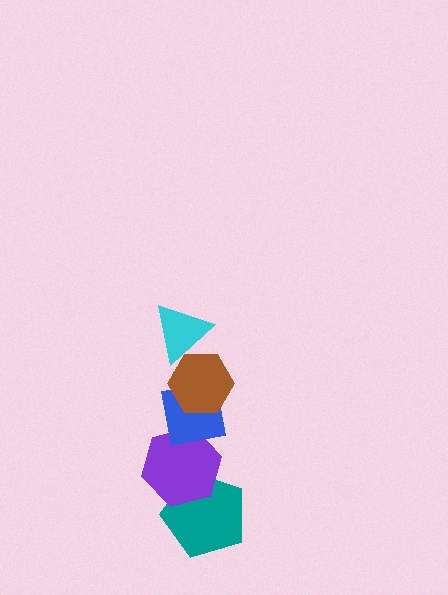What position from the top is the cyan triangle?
The cyan triangle is 1st from the top.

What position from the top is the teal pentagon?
The teal pentagon is 5th from the top.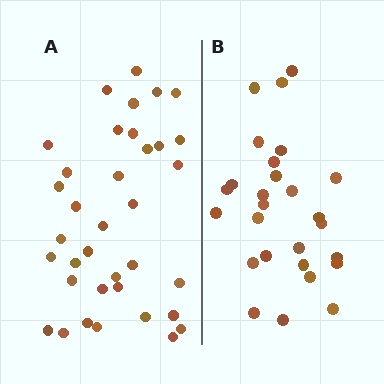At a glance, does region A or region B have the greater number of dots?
Region A (the left region) has more dots.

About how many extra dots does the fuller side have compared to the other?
Region A has roughly 8 or so more dots than region B.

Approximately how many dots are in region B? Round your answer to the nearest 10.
About 30 dots. (The exact count is 27, which rounds to 30.)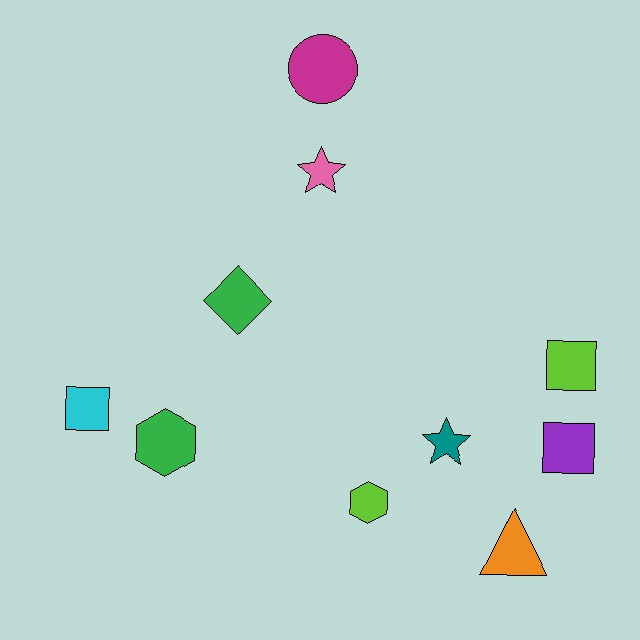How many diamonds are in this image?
There is 1 diamond.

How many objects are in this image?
There are 10 objects.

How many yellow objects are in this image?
There are no yellow objects.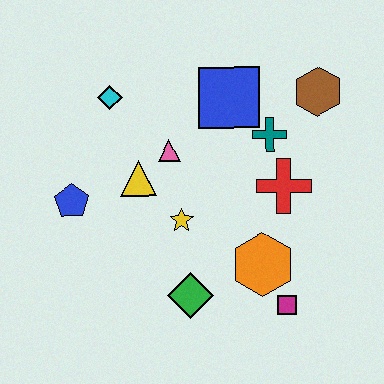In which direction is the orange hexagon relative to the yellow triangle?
The orange hexagon is to the right of the yellow triangle.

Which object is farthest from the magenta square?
The cyan diamond is farthest from the magenta square.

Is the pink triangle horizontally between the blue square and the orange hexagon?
No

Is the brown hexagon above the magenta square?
Yes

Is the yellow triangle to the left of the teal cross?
Yes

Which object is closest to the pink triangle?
The yellow triangle is closest to the pink triangle.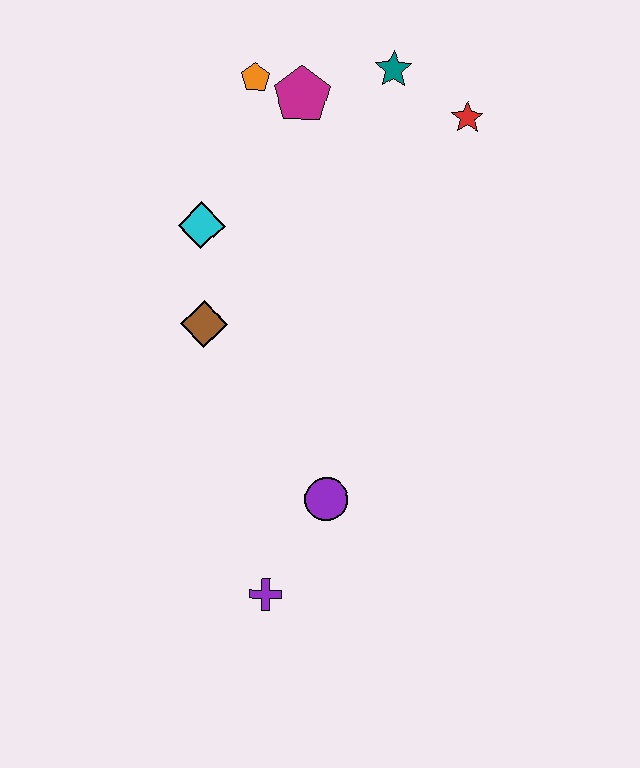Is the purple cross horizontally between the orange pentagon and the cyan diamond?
No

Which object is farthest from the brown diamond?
The red star is farthest from the brown diamond.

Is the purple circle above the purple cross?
Yes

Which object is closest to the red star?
The teal star is closest to the red star.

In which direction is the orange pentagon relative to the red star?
The orange pentagon is to the left of the red star.